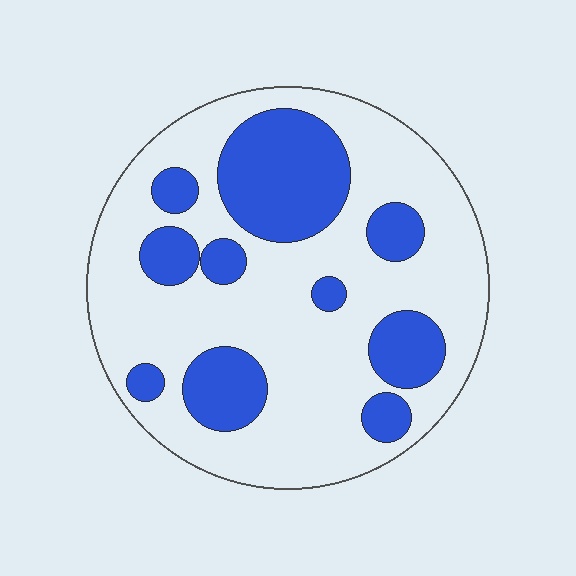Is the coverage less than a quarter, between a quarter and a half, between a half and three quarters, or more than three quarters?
Between a quarter and a half.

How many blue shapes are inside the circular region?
10.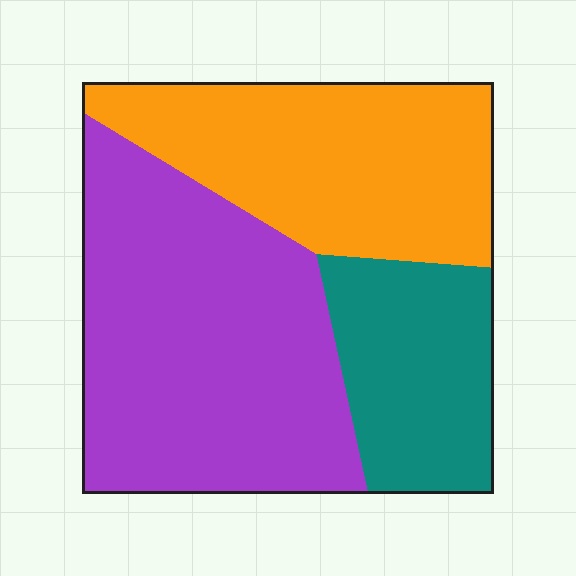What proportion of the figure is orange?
Orange takes up between a sixth and a third of the figure.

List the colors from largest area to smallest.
From largest to smallest: purple, orange, teal.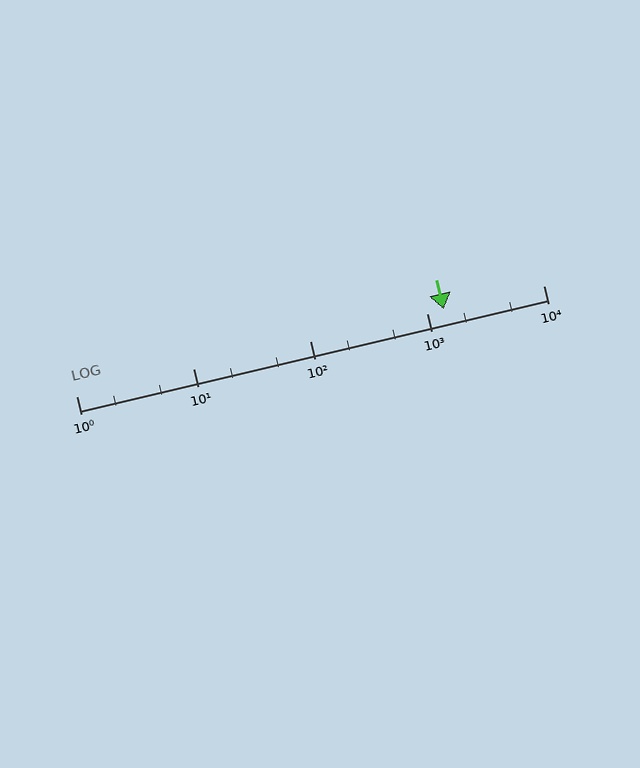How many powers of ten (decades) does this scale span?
The scale spans 4 decades, from 1 to 10000.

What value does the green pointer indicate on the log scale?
The pointer indicates approximately 1400.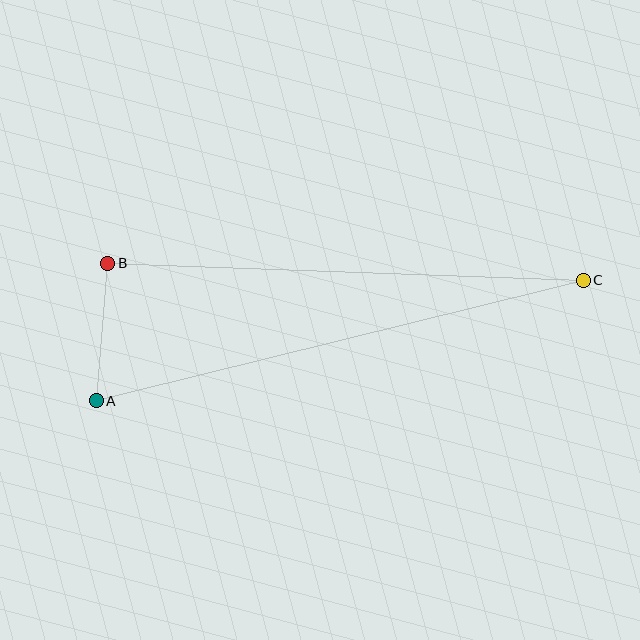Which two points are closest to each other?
Points A and B are closest to each other.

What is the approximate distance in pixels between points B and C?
The distance between B and C is approximately 475 pixels.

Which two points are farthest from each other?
Points A and C are farthest from each other.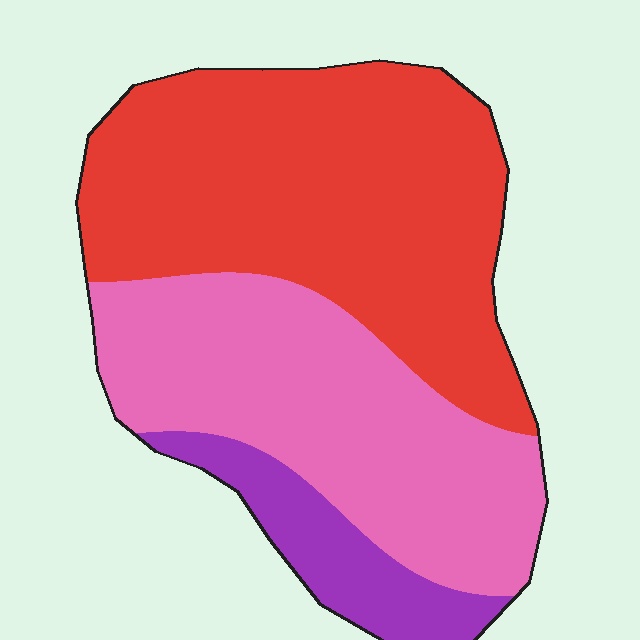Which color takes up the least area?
Purple, at roughly 10%.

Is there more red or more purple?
Red.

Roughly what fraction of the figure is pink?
Pink takes up between a quarter and a half of the figure.